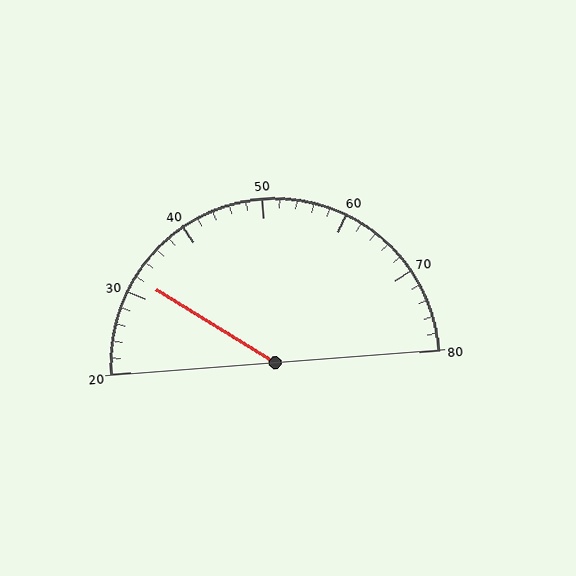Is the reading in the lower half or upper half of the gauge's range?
The reading is in the lower half of the range (20 to 80).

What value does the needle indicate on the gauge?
The needle indicates approximately 32.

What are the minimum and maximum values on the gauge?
The gauge ranges from 20 to 80.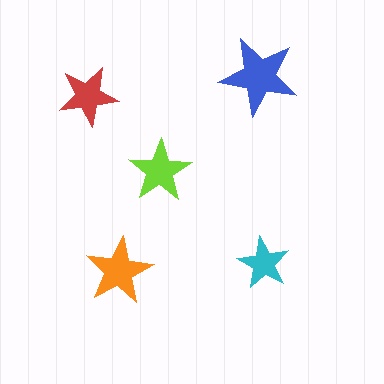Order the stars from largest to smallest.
the blue one, the orange one, the lime one, the red one, the cyan one.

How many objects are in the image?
There are 5 objects in the image.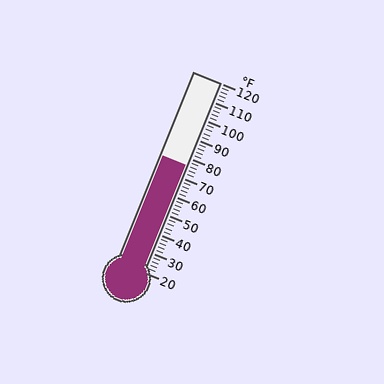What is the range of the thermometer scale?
The thermometer scale ranges from 20°F to 120°F.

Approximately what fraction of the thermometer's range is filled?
The thermometer is filled to approximately 55% of its range.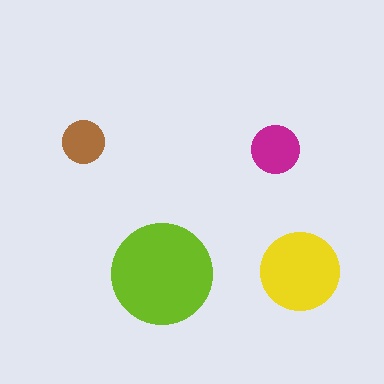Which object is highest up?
The brown circle is topmost.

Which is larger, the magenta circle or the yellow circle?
The yellow one.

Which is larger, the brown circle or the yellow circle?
The yellow one.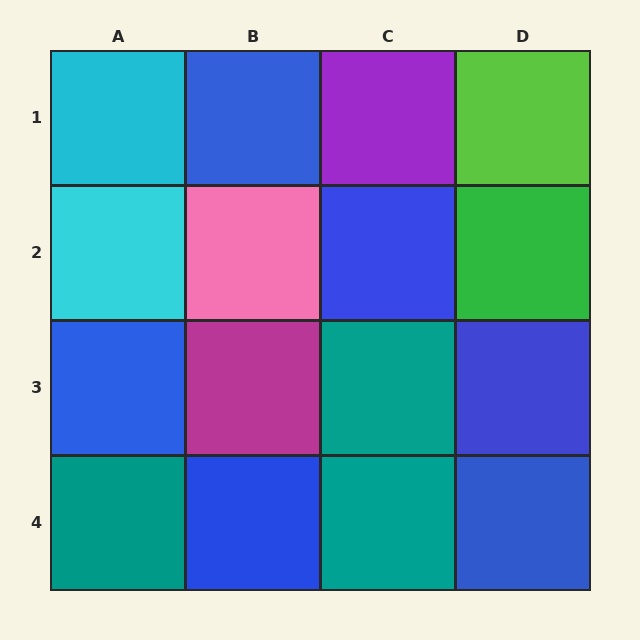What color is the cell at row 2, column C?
Blue.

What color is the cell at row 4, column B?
Blue.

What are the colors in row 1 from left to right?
Cyan, blue, purple, lime.